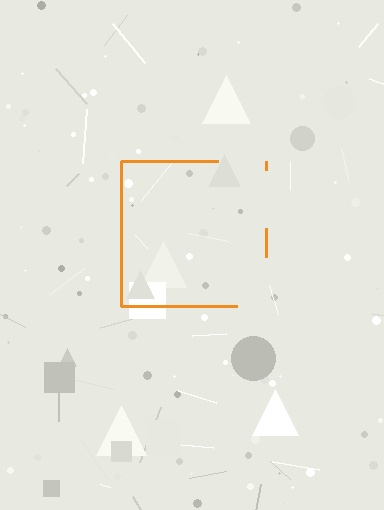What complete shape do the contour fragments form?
The contour fragments form a square.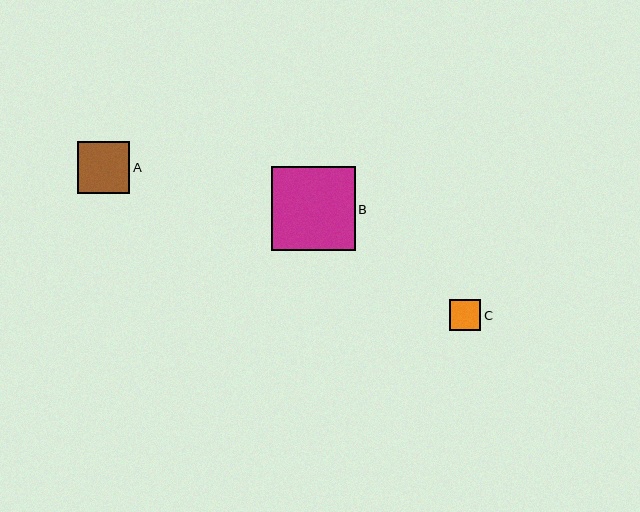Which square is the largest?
Square B is the largest with a size of approximately 84 pixels.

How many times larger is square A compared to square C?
Square A is approximately 1.7 times the size of square C.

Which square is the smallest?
Square C is the smallest with a size of approximately 31 pixels.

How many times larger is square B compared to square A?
Square B is approximately 1.6 times the size of square A.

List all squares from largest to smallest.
From largest to smallest: B, A, C.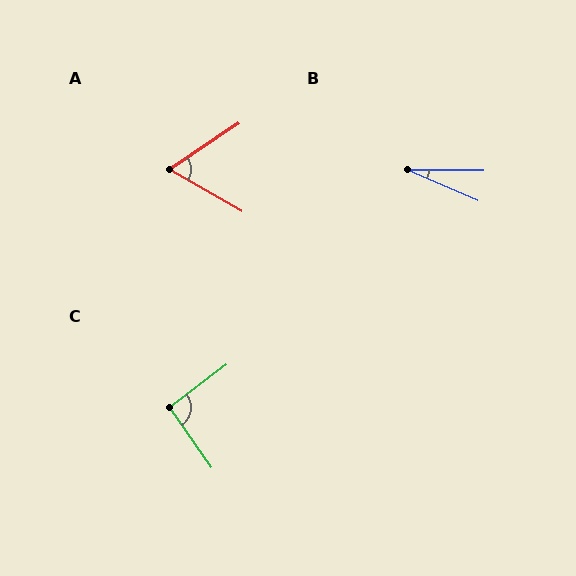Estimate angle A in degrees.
Approximately 64 degrees.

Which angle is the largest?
C, at approximately 93 degrees.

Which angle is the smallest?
B, at approximately 23 degrees.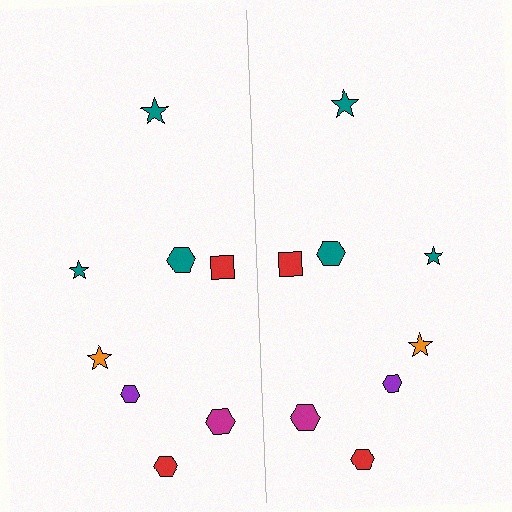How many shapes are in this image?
There are 16 shapes in this image.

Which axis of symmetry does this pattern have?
The pattern has a vertical axis of symmetry running through the center of the image.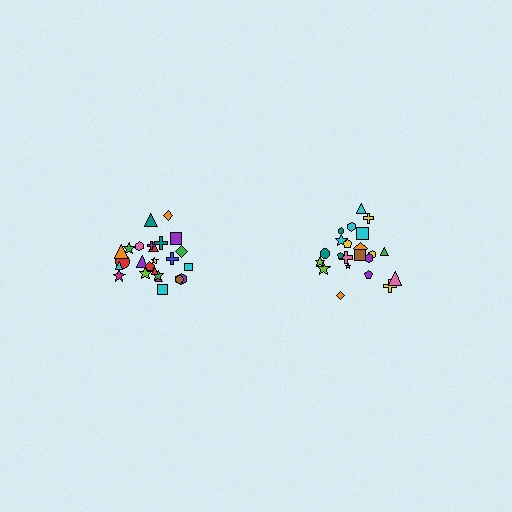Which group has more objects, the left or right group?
The left group.